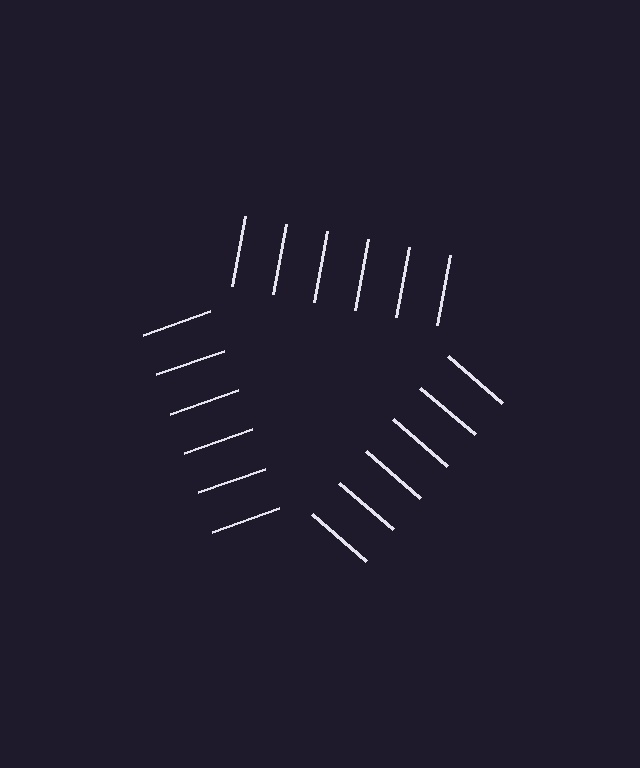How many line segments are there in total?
18 — 6 along each of the 3 edges.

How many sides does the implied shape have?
3 sides — the line-ends trace a triangle.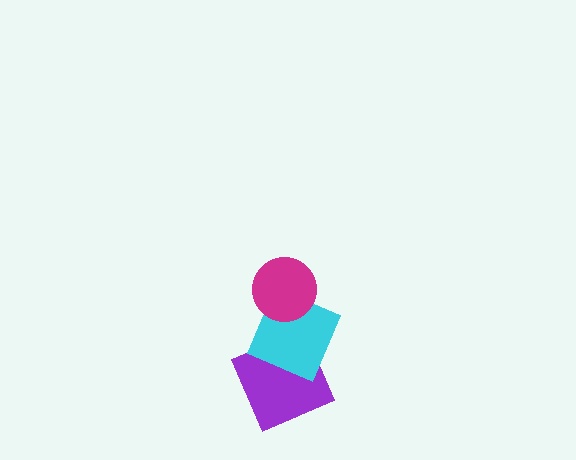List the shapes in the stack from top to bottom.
From top to bottom: the magenta circle, the cyan square, the purple square.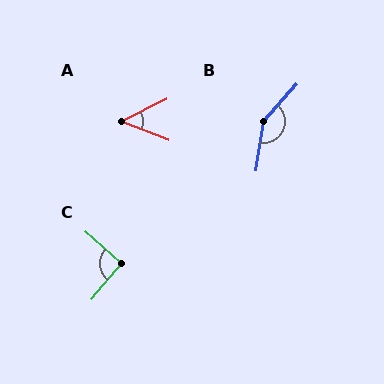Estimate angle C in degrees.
Approximately 92 degrees.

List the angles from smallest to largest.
A (47°), C (92°), B (147°).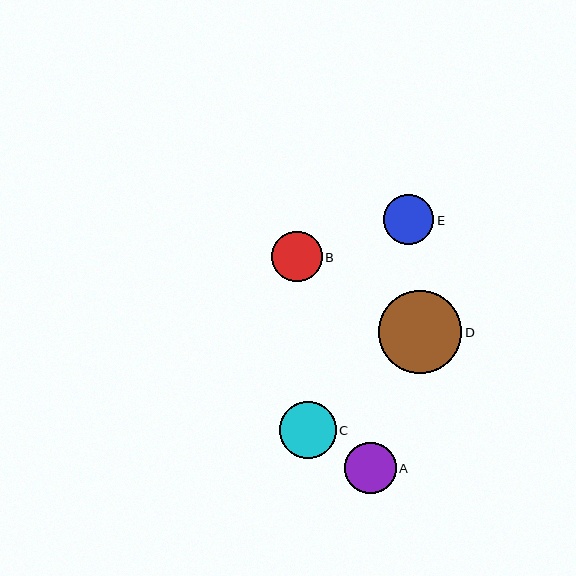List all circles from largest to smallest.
From largest to smallest: D, C, A, B, E.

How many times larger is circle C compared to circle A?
Circle C is approximately 1.1 times the size of circle A.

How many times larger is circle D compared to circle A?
Circle D is approximately 1.6 times the size of circle A.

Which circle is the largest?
Circle D is the largest with a size of approximately 83 pixels.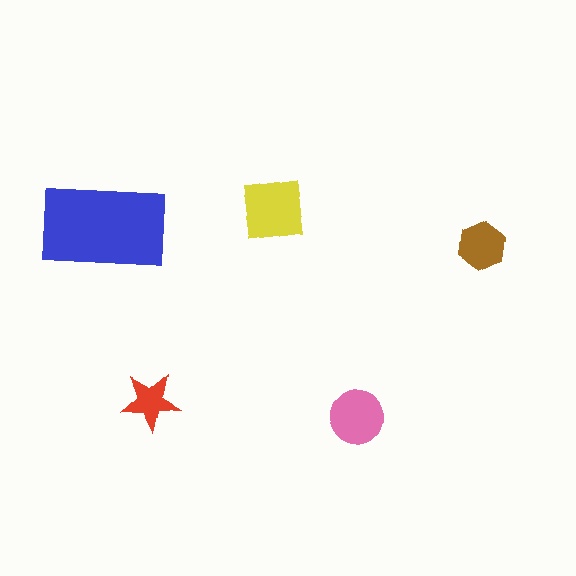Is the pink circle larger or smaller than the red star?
Larger.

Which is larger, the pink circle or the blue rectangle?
The blue rectangle.